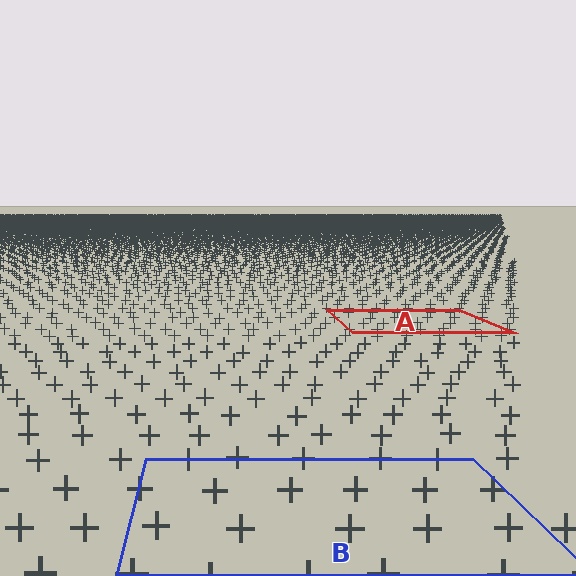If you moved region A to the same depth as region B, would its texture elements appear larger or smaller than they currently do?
They would appear larger. At a closer depth, the same texture elements are projected at a bigger on-screen size.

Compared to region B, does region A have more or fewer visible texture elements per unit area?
Region A has more texture elements per unit area — they are packed more densely because it is farther away.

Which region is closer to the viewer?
Region B is closer. The texture elements there are larger and more spread out.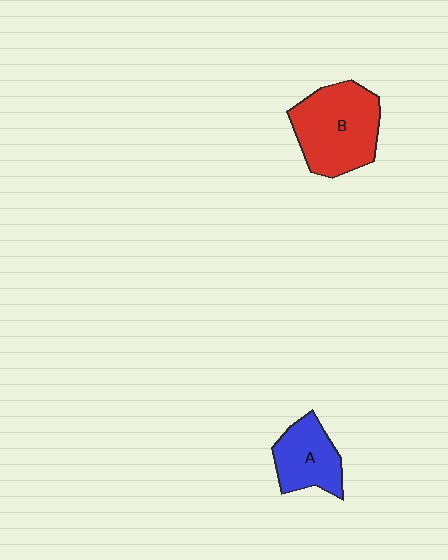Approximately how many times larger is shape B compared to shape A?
Approximately 1.6 times.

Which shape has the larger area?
Shape B (red).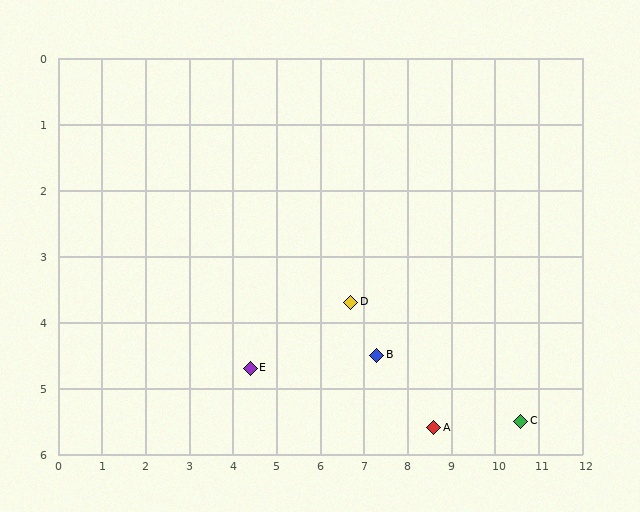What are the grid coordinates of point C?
Point C is at approximately (10.6, 5.5).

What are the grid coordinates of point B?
Point B is at approximately (7.3, 4.5).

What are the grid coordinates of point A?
Point A is at approximately (8.6, 5.6).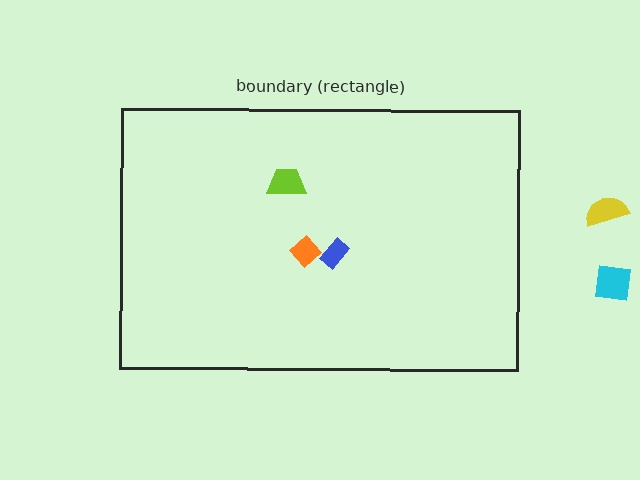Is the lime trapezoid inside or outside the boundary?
Inside.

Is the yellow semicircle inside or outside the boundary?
Outside.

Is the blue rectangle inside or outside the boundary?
Inside.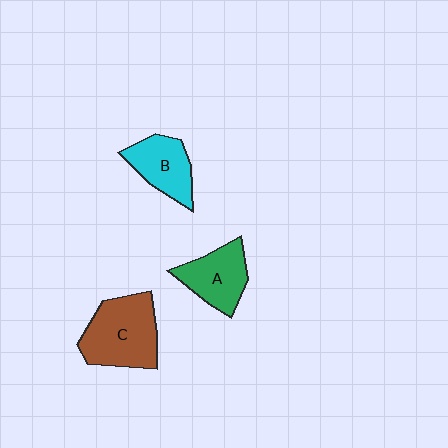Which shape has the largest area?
Shape C (brown).